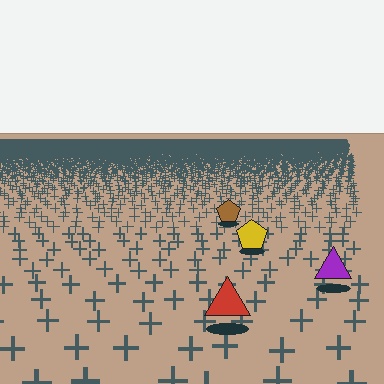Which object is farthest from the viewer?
The brown pentagon is farthest from the viewer. It appears smaller and the ground texture around it is denser.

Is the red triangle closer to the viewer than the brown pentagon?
Yes. The red triangle is closer — you can tell from the texture gradient: the ground texture is coarser near it.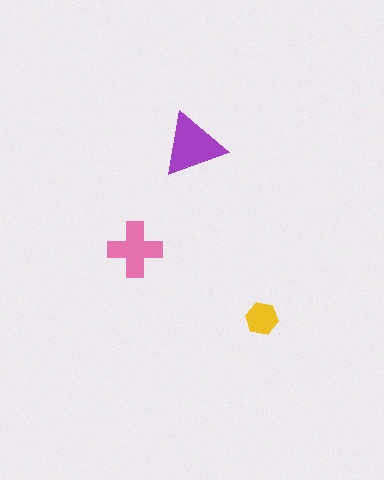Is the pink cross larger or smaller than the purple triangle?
Smaller.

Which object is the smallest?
The yellow hexagon.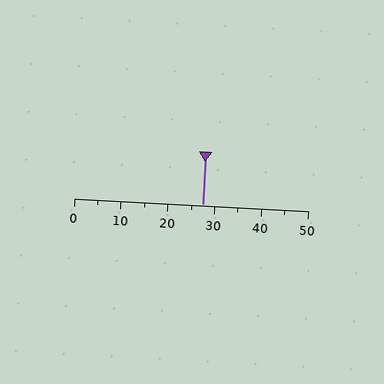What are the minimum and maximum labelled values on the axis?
The axis runs from 0 to 50.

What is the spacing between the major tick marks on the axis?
The major ticks are spaced 10 apart.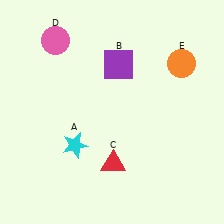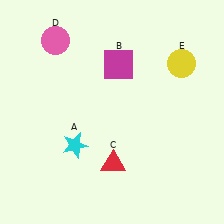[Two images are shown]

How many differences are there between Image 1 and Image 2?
There are 2 differences between the two images.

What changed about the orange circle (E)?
In Image 1, E is orange. In Image 2, it changed to yellow.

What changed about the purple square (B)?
In Image 1, B is purple. In Image 2, it changed to magenta.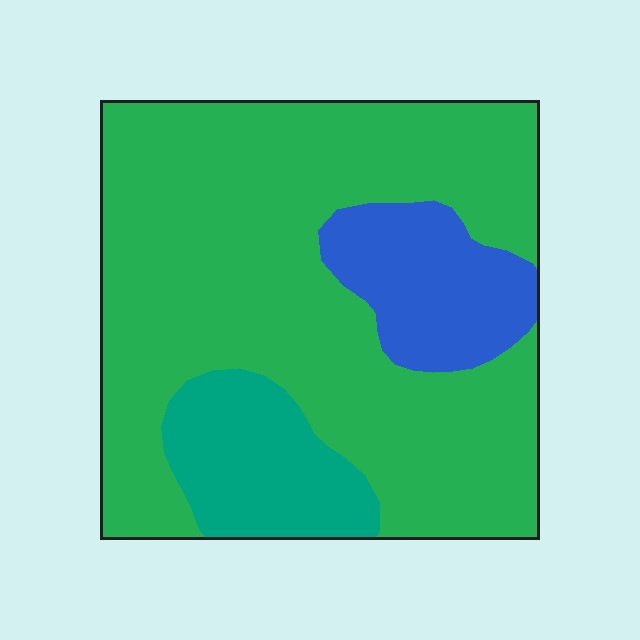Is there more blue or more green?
Green.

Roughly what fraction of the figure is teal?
Teal takes up less than a quarter of the figure.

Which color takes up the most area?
Green, at roughly 75%.